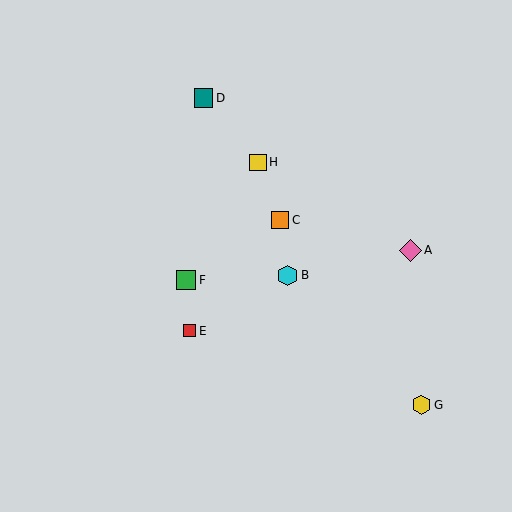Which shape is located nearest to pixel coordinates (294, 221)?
The orange square (labeled C) at (280, 220) is nearest to that location.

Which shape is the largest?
The pink diamond (labeled A) is the largest.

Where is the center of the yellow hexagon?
The center of the yellow hexagon is at (422, 405).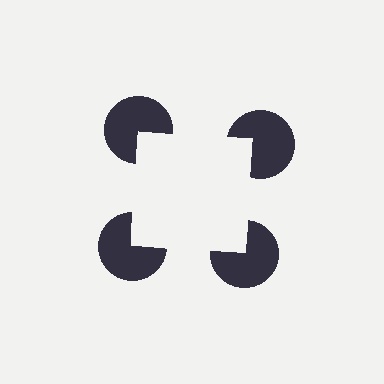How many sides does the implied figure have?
4 sides.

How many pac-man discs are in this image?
There are 4 — one at each vertex of the illusory square.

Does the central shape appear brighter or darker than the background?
It typically appears slightly brighter than the background, even though no actual brightness change is drawn.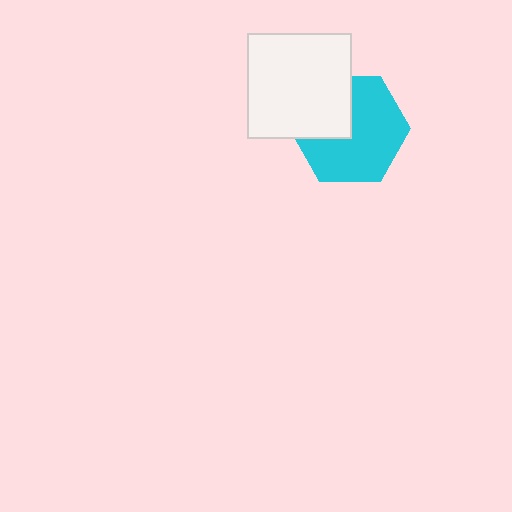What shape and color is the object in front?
The object in front is a white square.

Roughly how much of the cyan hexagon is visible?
Most of it is visible (roughly 68%).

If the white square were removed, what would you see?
You would see the complete cyan hexagon.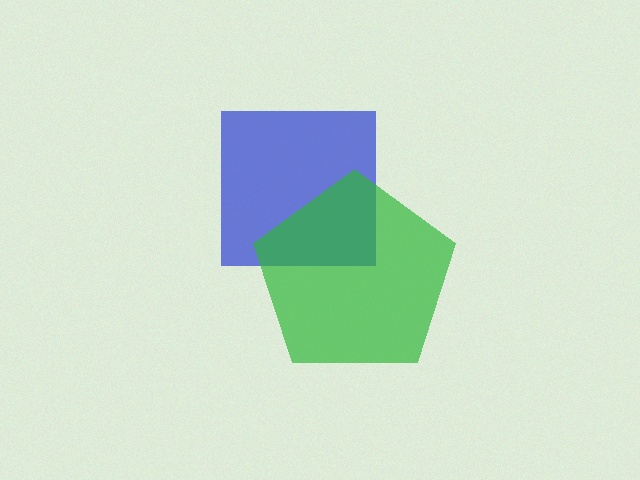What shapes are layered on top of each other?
The layered shapes are: a blue square, a green pentagon.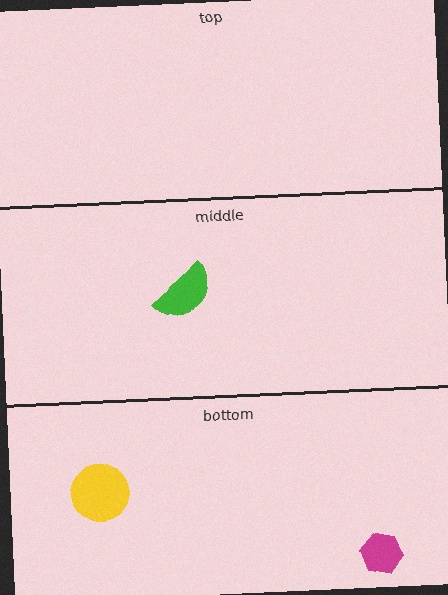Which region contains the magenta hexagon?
The bottom region.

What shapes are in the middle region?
The green semicircle.